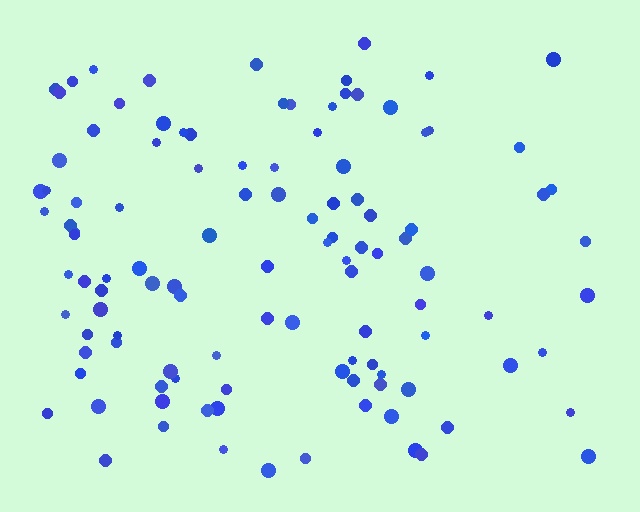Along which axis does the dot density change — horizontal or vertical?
Horizontal.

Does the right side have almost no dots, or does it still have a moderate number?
Still a moderate number, just noticeably fewer than the left.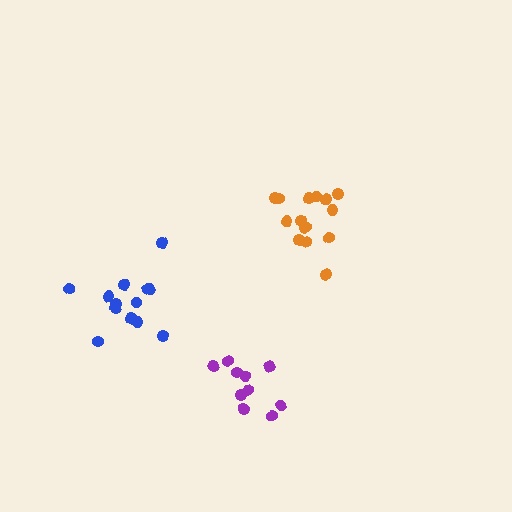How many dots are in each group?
Group 1: 15 dots, Group 2: 14 dots, Group 3: 10 dots (39 total).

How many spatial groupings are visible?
There are 3 spatial groupings.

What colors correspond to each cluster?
The clusters are colored: orange, blue, purple.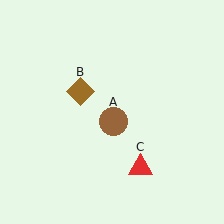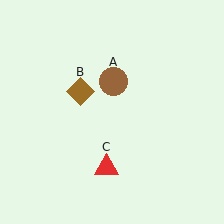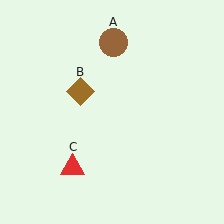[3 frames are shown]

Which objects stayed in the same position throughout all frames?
Brown diamond (object B) remained stationary.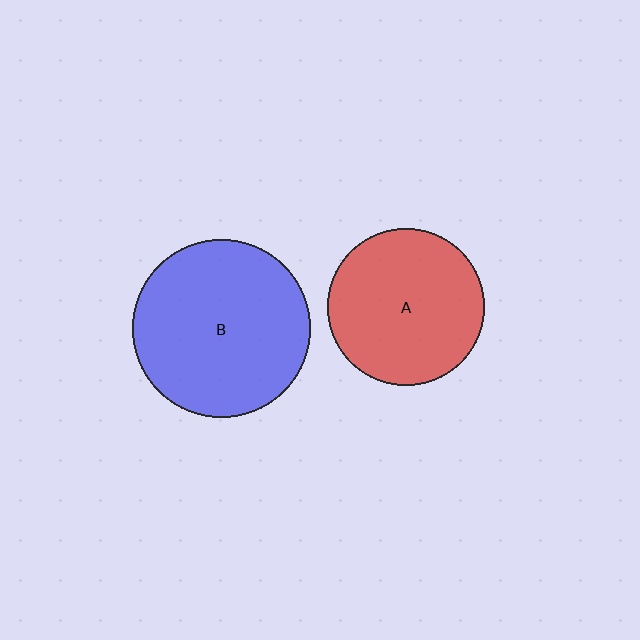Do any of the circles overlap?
No, none of the circles overlap.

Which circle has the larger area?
Circle B (blue).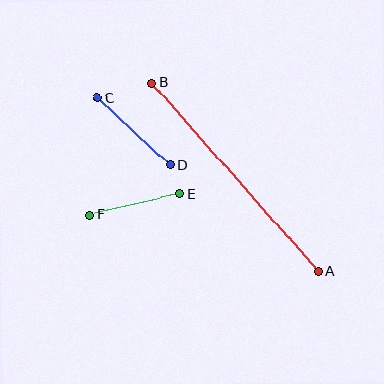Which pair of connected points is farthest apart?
Points A and B are farthest apart.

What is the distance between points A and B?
The distance is approximately 252 pixels.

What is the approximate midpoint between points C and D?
The midpoint is at approximately (134, 132) pixels.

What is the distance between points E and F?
The distance is approximately 92 pixels.